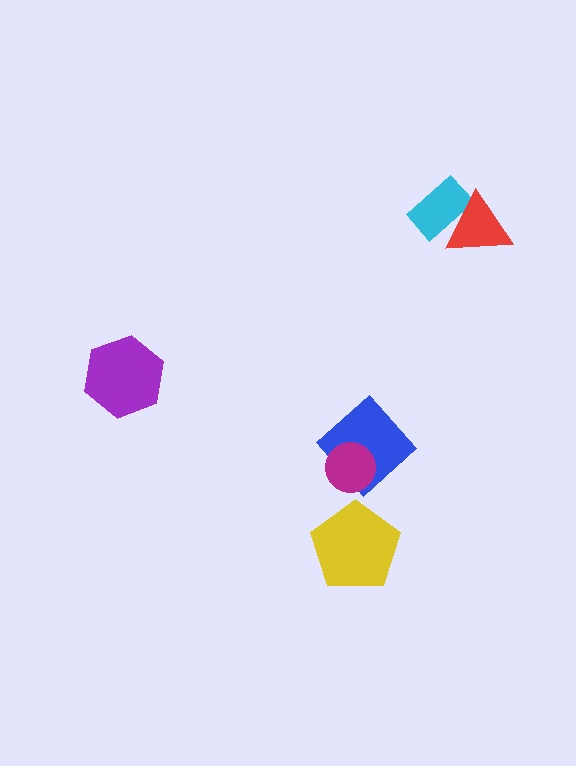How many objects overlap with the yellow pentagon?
0 objects overlap with the yellow pentagon.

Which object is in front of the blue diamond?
The magenta circle is in front of the blue diamond.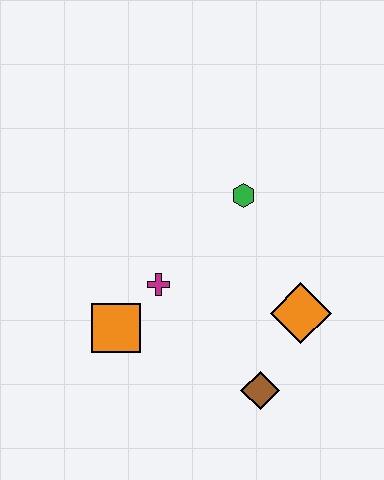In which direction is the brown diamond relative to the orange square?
The brown diamond is to the right of the orange square.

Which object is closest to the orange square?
The magenta cross is closest to the orange square.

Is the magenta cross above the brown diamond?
Yes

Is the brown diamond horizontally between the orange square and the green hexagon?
No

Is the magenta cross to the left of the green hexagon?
Yes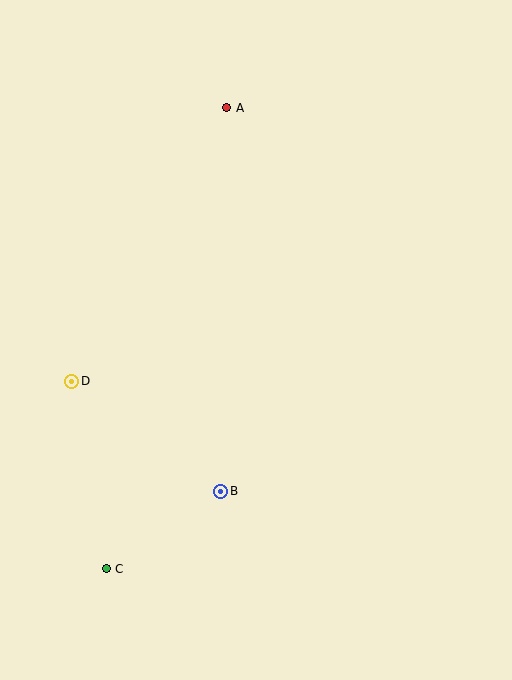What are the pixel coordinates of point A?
Point A is at (227, 108).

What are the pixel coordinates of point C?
Point C is at (106, 569).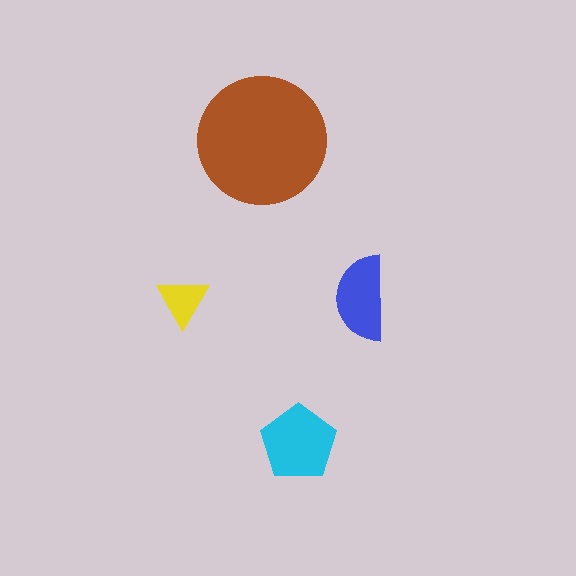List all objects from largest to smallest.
The brown circle, the cyan pentagon, the blue semicircle, the yellow triangle.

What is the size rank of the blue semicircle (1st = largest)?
3rd.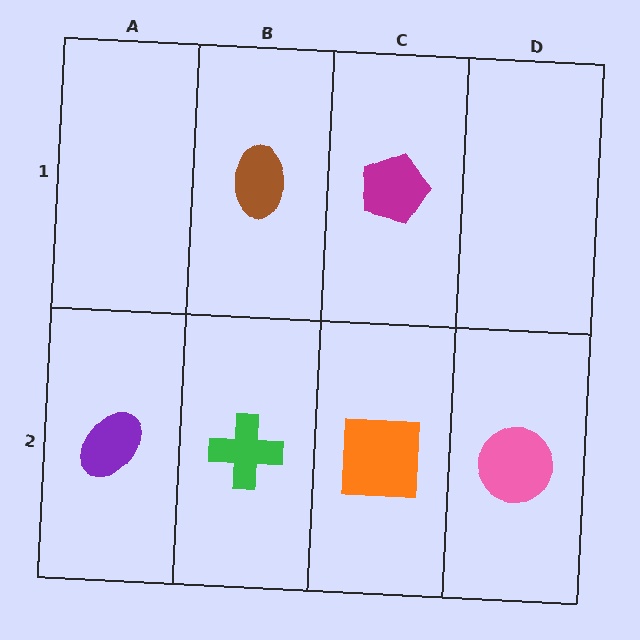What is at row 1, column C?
A magenta pentagon.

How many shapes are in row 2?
4 shapes.